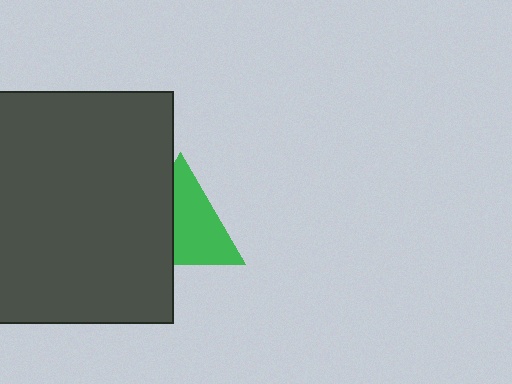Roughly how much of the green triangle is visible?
About half of it is visible (roughly 61%).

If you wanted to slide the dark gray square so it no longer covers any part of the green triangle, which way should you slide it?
Slide it left — that is the most direct way to separate the two shapes.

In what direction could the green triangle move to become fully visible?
The green triangle could move right. That would shift it out from behind the dark gray square entirely.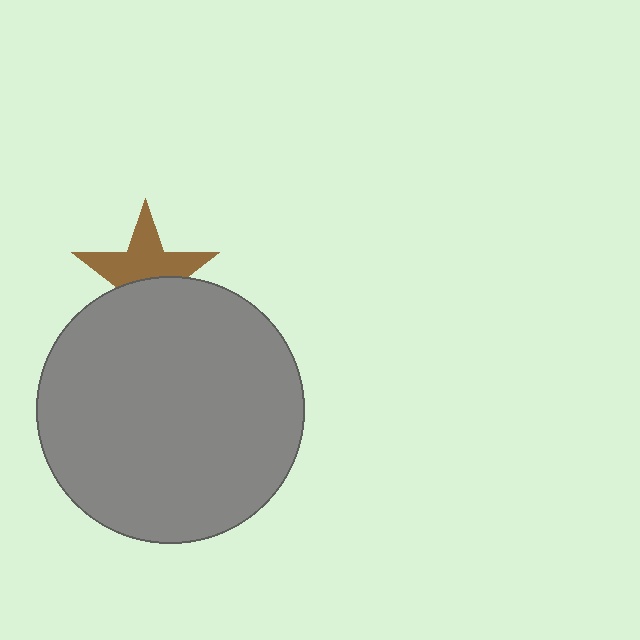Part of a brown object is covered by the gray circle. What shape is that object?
It is a star.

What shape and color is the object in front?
The object in front is a gray circle.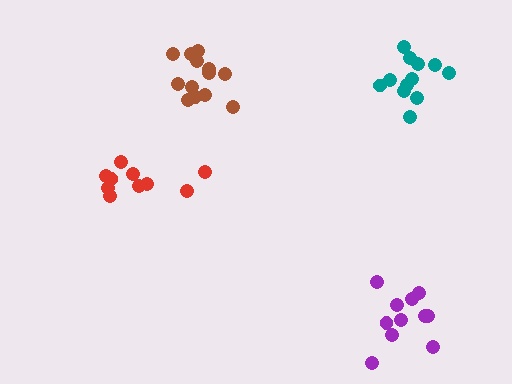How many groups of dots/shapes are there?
There are 4 groups.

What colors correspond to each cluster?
The clusters are colored: purple, brown, red, teal.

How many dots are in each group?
Group 1: 11 dots, Group 2: 13 dots, Group 3: 10 dots, Group 4: 12 dots (46 total).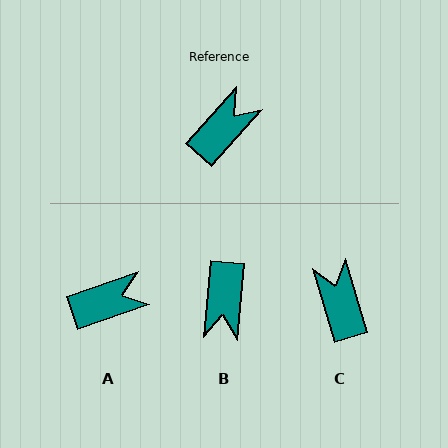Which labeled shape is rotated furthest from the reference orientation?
B, about 144 degrees away.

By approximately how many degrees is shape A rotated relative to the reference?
Approximately 30 degrees clockwise.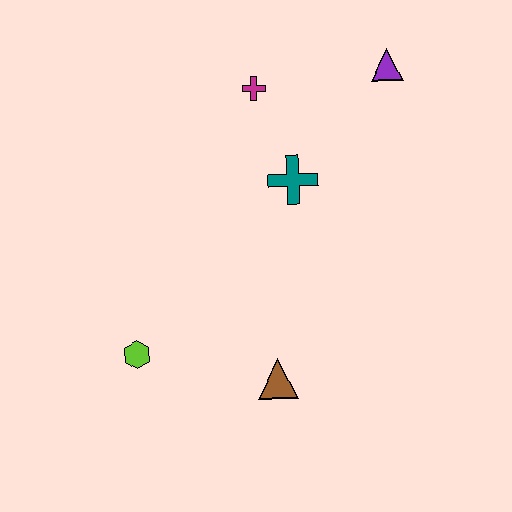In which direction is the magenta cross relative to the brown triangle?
The magenta cross is above the brown triangle.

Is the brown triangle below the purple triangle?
Yes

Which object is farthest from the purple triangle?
The lime hexagon is farthest from the purple triangle.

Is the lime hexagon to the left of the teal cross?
Yes